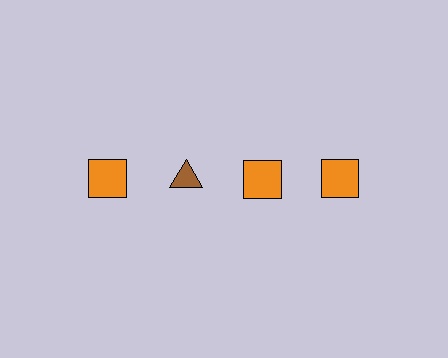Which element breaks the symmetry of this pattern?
The brown triangle in the top row, second from left column breaks the symmetry. All other shapes are orange squares.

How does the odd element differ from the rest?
It differs in both color (brown instead of orange) and shape (triangle instead of square).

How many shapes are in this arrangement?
There are 4 shapes arranged in a grid pattern.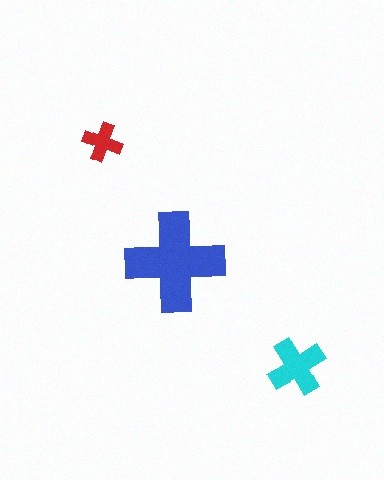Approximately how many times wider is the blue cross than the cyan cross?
About 1.5 times wider.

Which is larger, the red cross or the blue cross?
The blue one.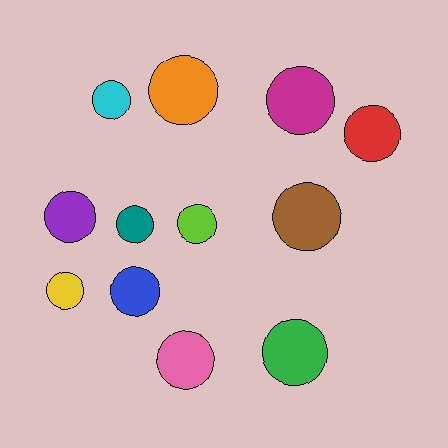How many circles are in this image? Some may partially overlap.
There are 12 circles.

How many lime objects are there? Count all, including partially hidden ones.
There is 1 lime object.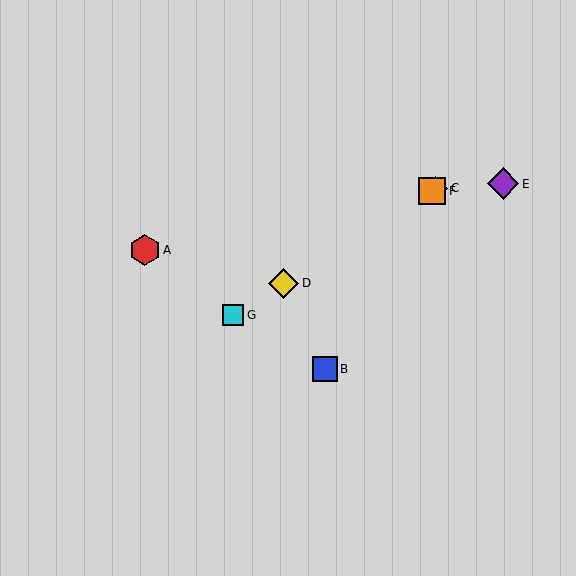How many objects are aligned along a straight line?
4 objects (C, D, F, G) are aligned along a straight line.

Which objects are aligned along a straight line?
Objects C, D, F, G are aligned along a straight line.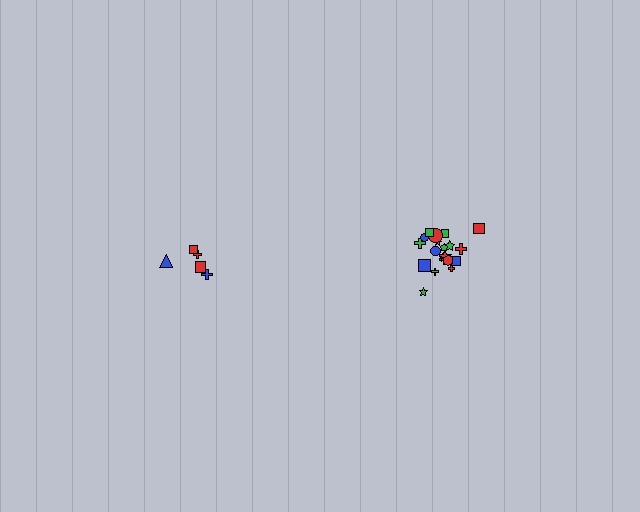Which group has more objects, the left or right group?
The right group.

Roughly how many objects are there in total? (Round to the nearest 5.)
Roughly 25 objects in total.